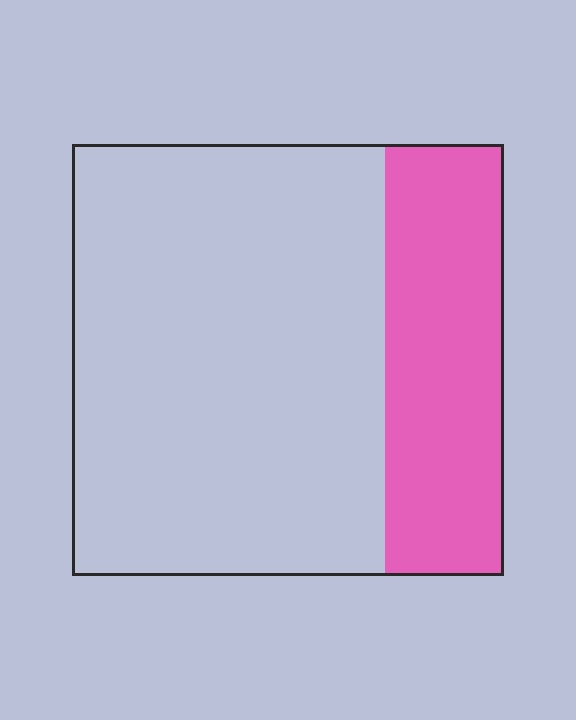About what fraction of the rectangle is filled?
About one quarter (1/4).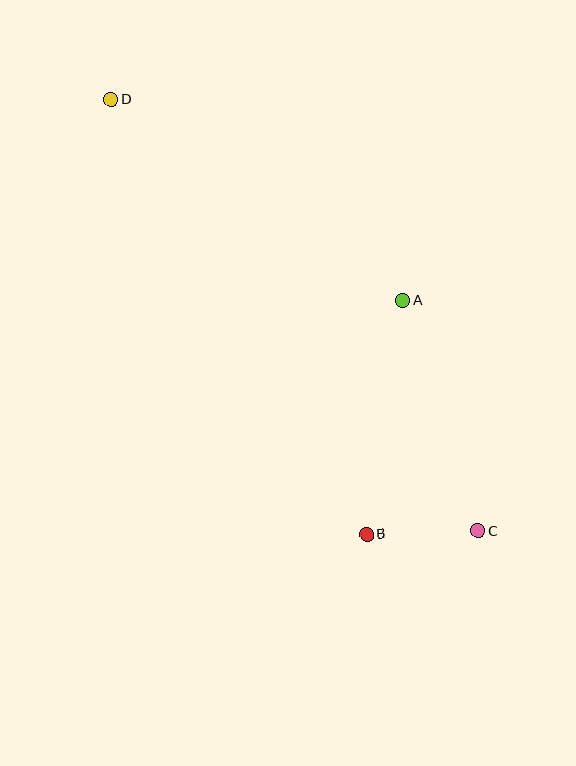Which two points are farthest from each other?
Points C and D are farthest from each other.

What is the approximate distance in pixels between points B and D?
The distance between B and D is approximately 505 pixels.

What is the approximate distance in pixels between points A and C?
The distance between A and C is approximately 242 pixels.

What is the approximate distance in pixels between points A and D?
The distance between A and D is approximately 354 pixels.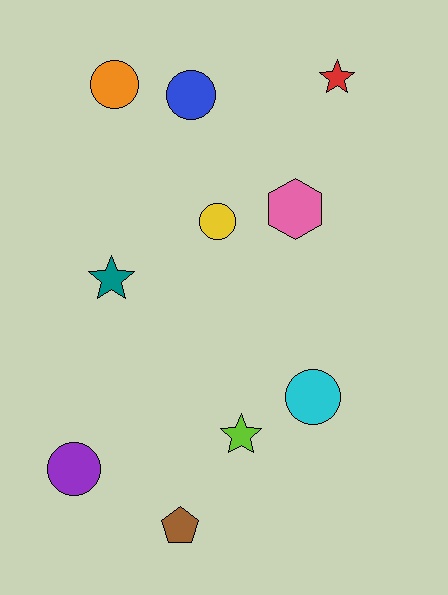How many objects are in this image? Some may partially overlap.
There are 10 objects.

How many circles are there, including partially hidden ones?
There are 5 circles.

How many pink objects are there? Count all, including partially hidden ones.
There is 1 pink object.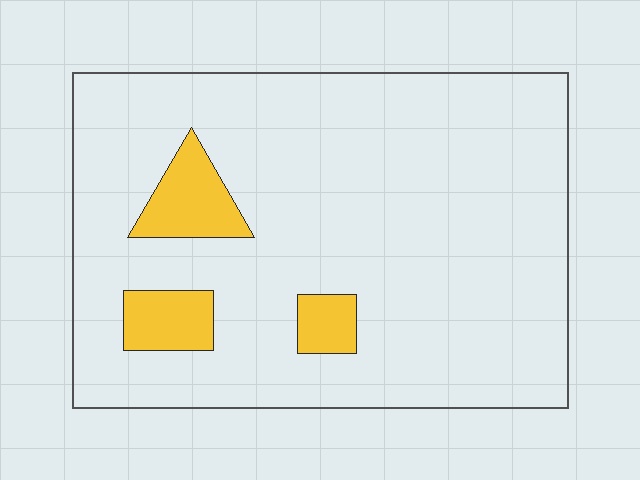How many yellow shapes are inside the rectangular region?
3.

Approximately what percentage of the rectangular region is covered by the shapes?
Approximately 10%.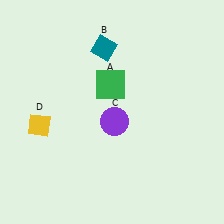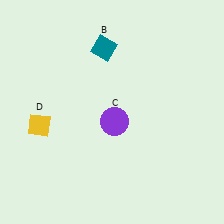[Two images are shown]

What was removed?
The green square (A) was removed in Image 2.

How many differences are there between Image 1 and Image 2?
There is 1 difference between the two images.